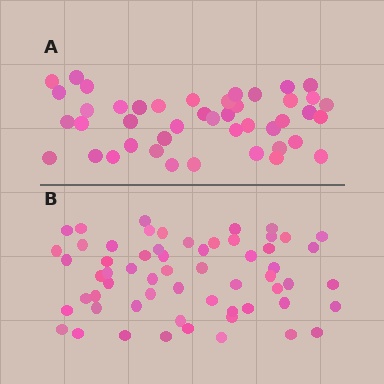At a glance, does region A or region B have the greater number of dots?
Region B (the bottom region) has more dots.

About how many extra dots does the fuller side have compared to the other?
Region B has approximately 15 more dots than region A.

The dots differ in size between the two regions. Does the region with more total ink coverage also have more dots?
No. Region A has more total ink coverage because its dots are larger, but region B actually contains more individual dots. Total area can be misleading — the number of items is what matters here.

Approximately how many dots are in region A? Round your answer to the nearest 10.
About 40 dots. (The exact count is 44, which rounds to 40.)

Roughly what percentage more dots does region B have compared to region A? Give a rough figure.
About 35% more.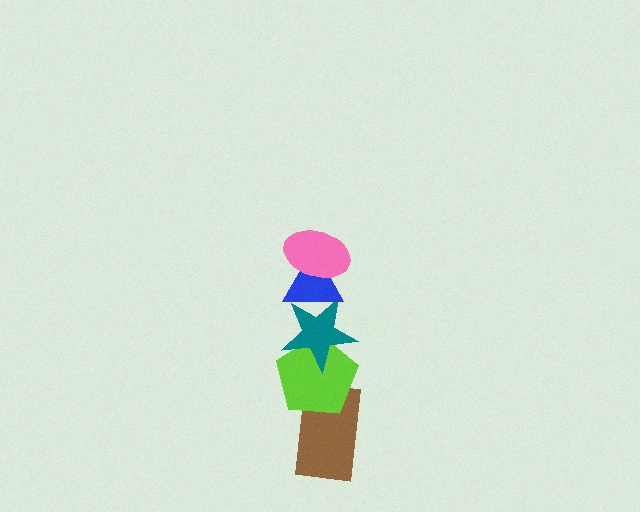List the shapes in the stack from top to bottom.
From top to bottom: the pink ellipse, the blue triangle, the teal star, the lime pentagon, the brown rectangle.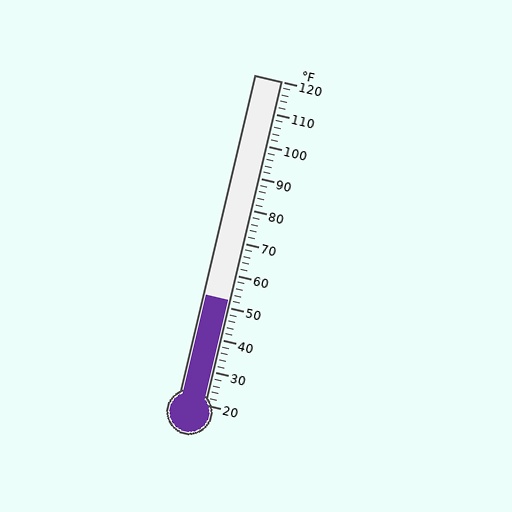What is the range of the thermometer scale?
The thermometer scale ranges from 20°F to 120°F.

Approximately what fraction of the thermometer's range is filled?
The thermometer is filled to approximately 30% of its range.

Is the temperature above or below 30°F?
The temperature is above 30°F.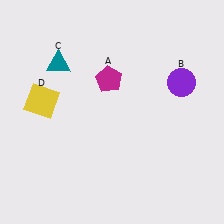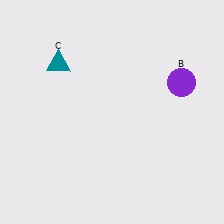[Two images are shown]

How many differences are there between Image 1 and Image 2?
There are 2 differences between the two images.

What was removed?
The magenta pentagon (A), the yellow square (D) were removed in Image 2.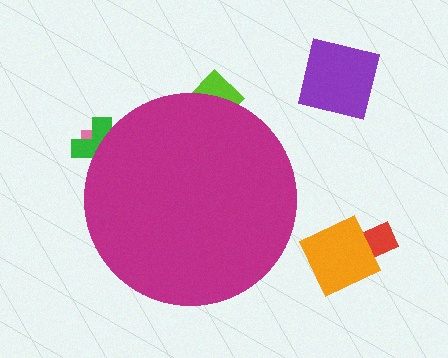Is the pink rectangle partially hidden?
Yes, the pink rectangle is partially hidden behind the magenta circle.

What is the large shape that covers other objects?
A magenta circle.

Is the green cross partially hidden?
Yes, the green cross is partially hidden behind the magenta circle.